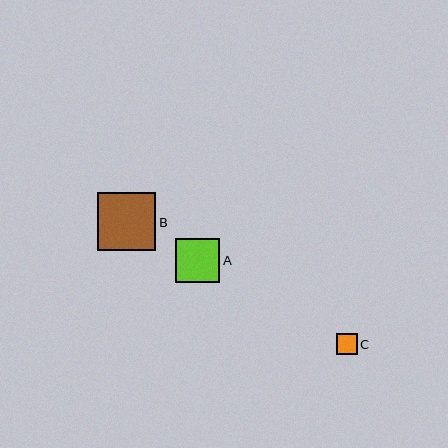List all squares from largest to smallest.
From largest to smallest: B, A, C.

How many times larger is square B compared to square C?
Square B is approximately 2.8 times the size of square C.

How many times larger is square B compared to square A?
Square B is approximately 1.3 times the size of square A.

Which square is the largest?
Square B is the largest with a size of approximately 58 pixels.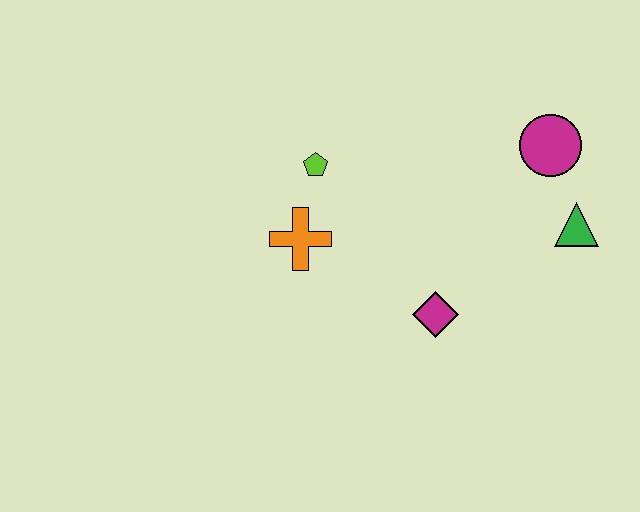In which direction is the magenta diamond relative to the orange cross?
The magenta diamond is to the right of the orange cross.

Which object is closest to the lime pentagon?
The orange cross is closest to the lime pentagon.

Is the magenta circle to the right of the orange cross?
Yes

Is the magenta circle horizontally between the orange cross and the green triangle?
Yes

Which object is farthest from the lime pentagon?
The green triangle is farthest from the lime pentagon.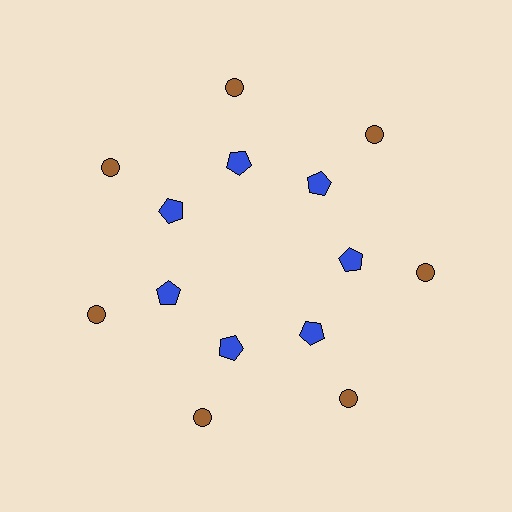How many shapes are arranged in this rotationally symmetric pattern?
There are 14 shapes, arranged in 7 groups of 2.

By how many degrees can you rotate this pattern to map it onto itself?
The pattern maps onto itself every 51 degrees of rotation.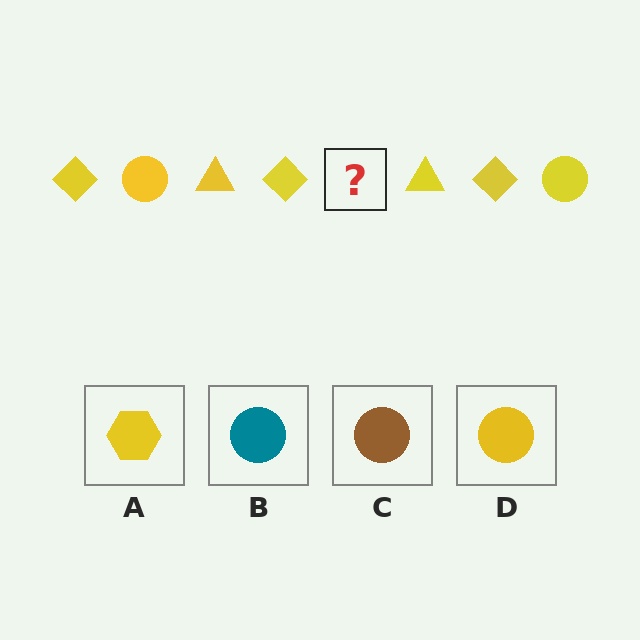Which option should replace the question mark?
Option D.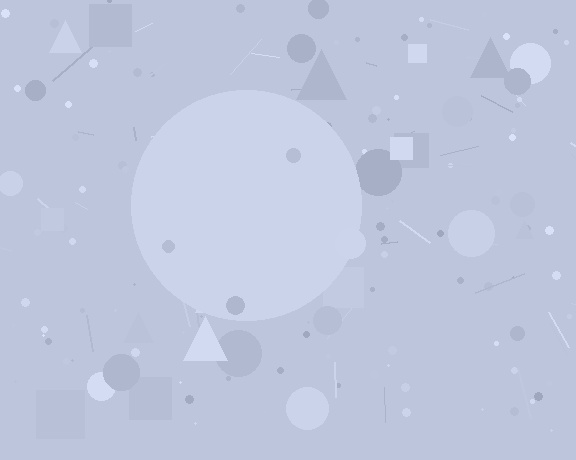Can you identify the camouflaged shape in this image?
The camouflaged shape is a circle.